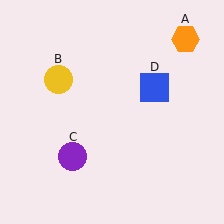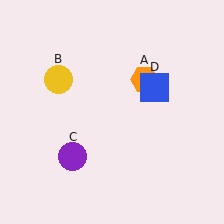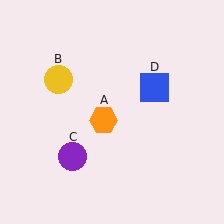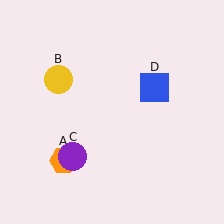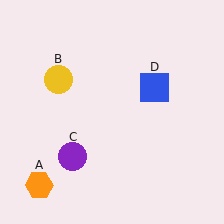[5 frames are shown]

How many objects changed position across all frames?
1 object changed position: orange hexagon (object A).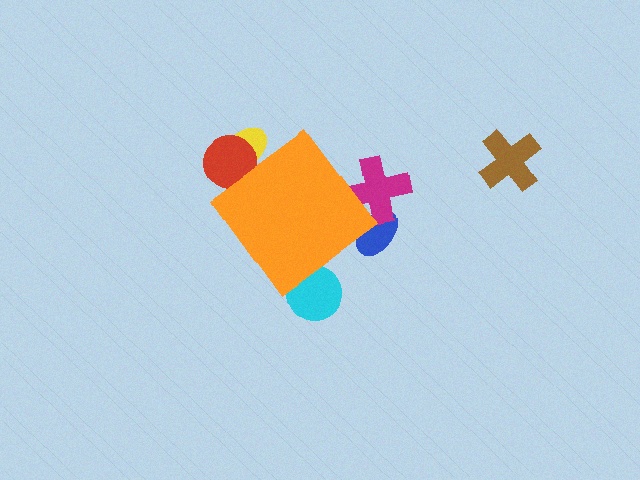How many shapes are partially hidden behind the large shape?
5 shapes are partially hidden.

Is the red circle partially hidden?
Yes, the red circle is partially hidden behind the orange diamond.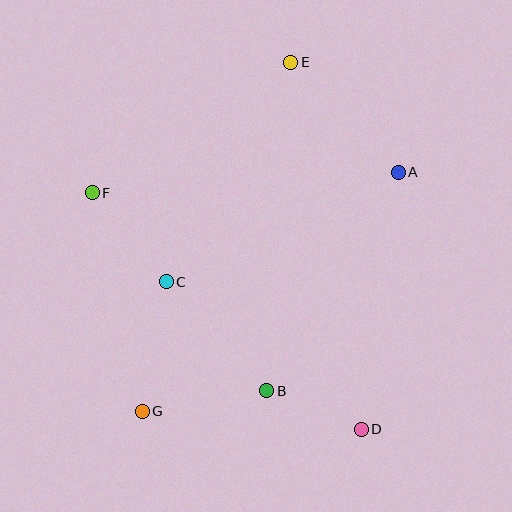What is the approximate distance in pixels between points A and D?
The distance between A and D is approximately 260 pixels.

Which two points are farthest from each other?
Points E and G are farthest from each other.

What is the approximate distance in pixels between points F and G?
The distance between F and G is approximately 224 pixels.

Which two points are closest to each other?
Points B and D are closest to each other.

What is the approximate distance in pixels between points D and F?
The distance between D and F is approximately 358 pixels.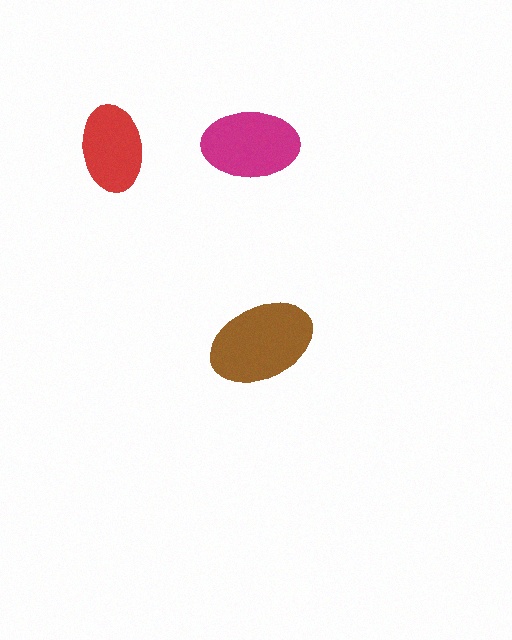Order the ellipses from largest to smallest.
the brown one, the magenta one, the red one.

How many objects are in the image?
There are 3 objects in the image.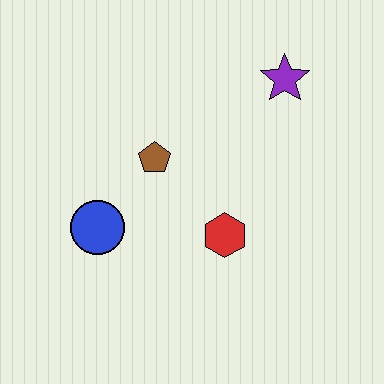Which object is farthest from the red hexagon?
The purple star is farthest from the red hexagon.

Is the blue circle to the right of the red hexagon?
No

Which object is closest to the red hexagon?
The brown pentagon is closest to the red hexagon.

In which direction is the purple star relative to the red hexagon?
The purple star is above the red hexagon.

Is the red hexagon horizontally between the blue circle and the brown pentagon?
No